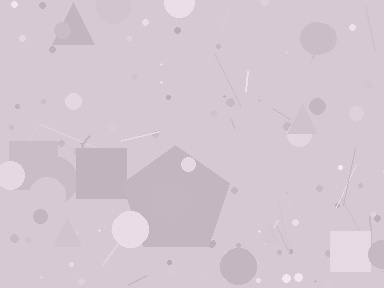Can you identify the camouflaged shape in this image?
The camouflaged shape is a pentagon.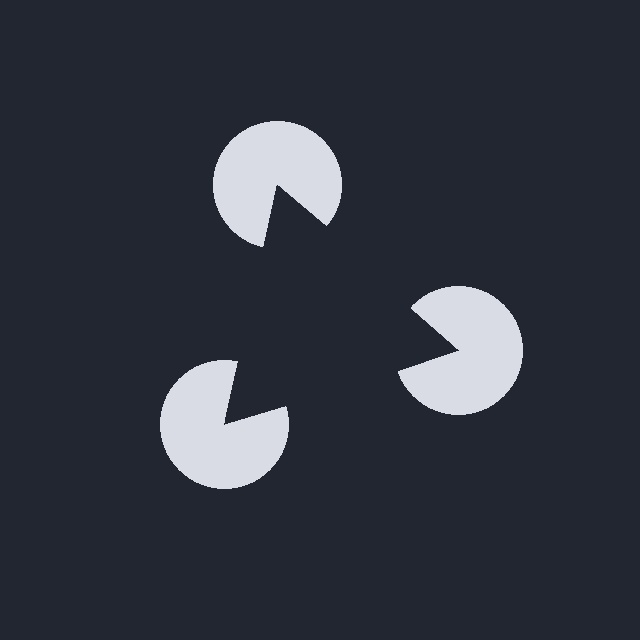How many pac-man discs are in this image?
There are 3 — one at each vertex of the illusory triangle.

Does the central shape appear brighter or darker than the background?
It typically appears slightly darker than the background, even though no actual brightness change is drawn.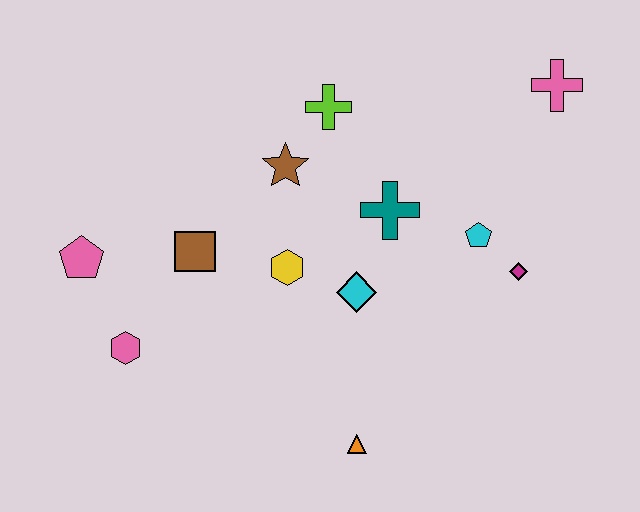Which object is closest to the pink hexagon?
The pink pentagon is closest to the pink hexagon.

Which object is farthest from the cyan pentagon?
The pink pentagon is farthest from the cyan pentagon.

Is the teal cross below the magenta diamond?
No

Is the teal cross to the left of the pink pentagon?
No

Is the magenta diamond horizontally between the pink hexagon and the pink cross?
Yes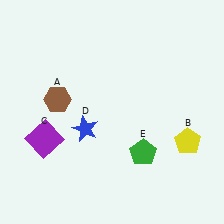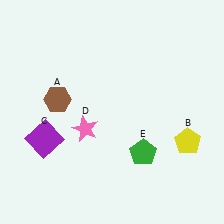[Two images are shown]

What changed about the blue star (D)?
In Image 1, D is blue. In Image 2, it changed to pink.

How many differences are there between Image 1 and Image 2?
There is 1 difference between the two images.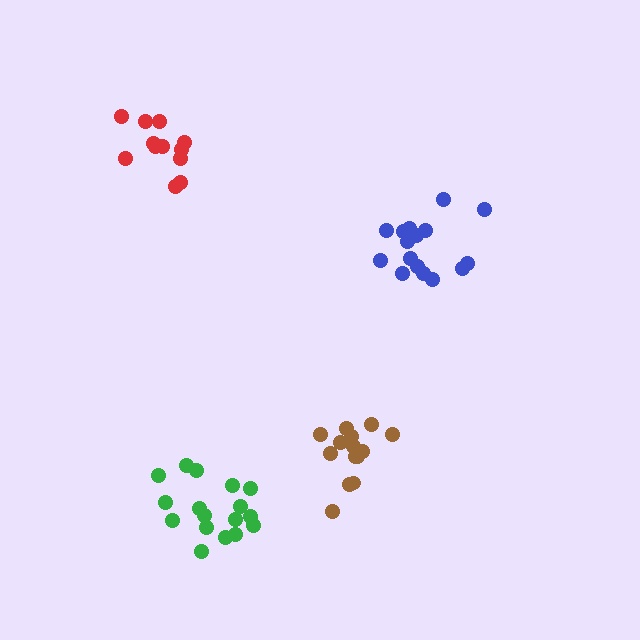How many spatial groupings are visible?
There are 4 spatial groupings.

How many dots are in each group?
Group 1: 16 dots, Group 2: 17 dots, Group 3: 14 dots, Group 4: 12 dots (59 total).